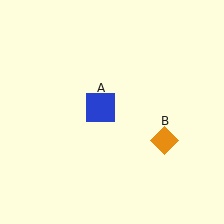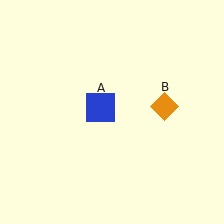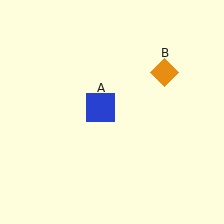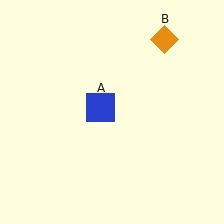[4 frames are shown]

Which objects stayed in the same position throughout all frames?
Blue square (object A) remained stationary.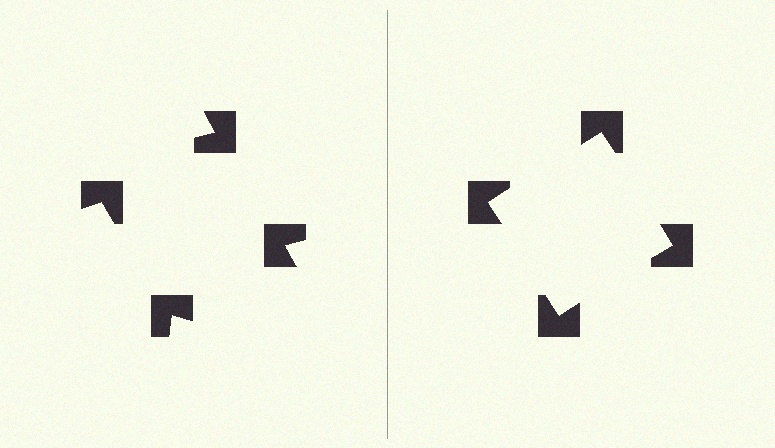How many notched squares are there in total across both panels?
8 — 4 on each side.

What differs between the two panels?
The notched squares are positioned identically on both sides; only the wedge orientations differ. On the right they align to a square; on the left they are misaligned.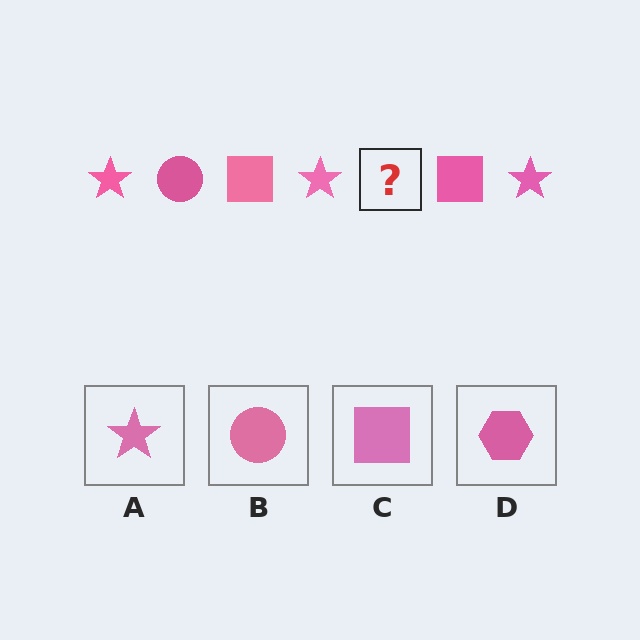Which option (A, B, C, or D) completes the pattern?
B.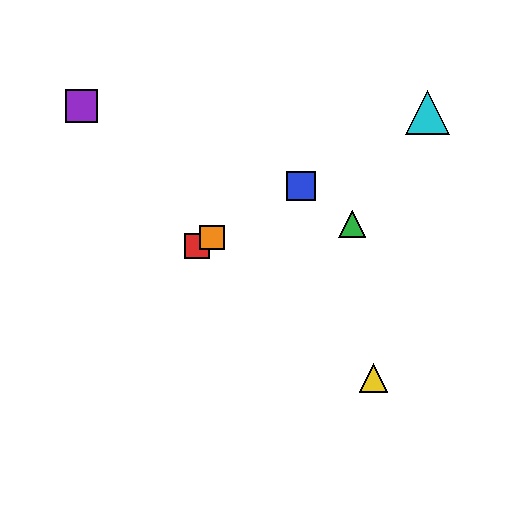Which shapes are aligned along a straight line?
The red square, the blue square, the orange square, the cyan triangle are aligned along a straight line.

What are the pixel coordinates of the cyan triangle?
The cyan triangle is at (428, 112).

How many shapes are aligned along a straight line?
4 shapes (the red square, the blue square, the orange square, the cyan triangle) are aligned along a straight line.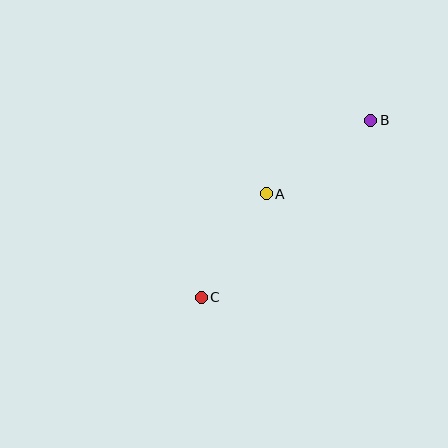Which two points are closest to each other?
Points A and C are closest to each other.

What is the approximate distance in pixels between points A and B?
The distance between A and B is approximately 128 pixels.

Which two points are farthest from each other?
Points B and C are farthest from each other.